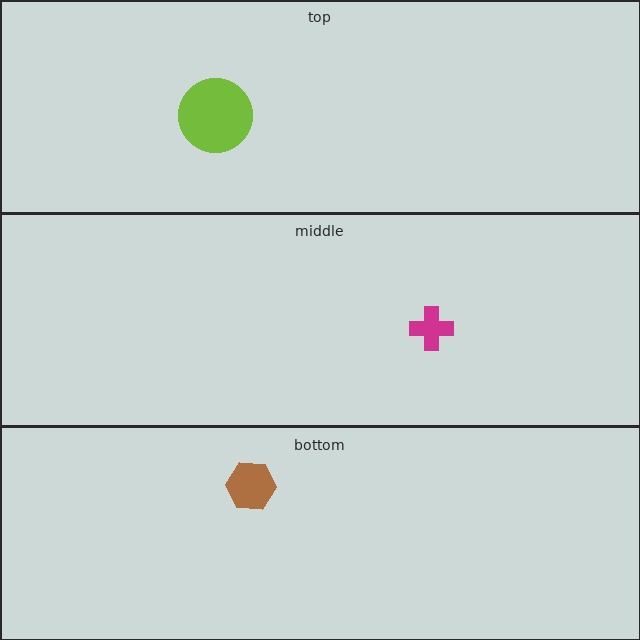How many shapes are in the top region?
1.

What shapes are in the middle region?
The magenta cross.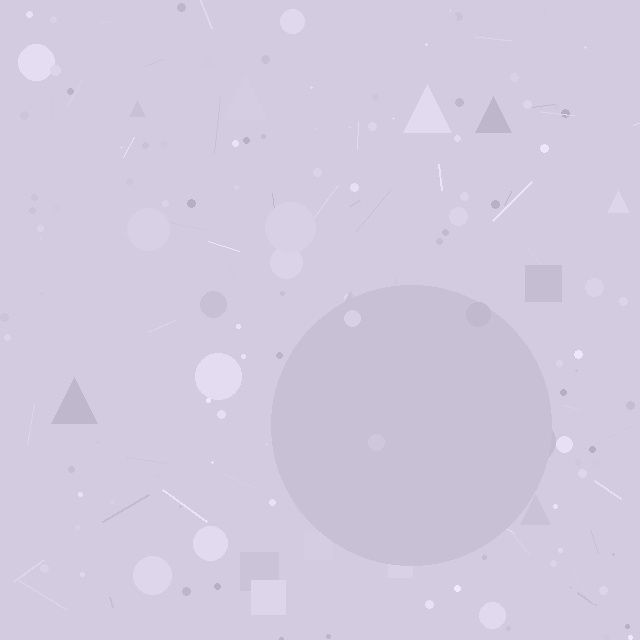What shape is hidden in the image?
A circle is hidden in the image.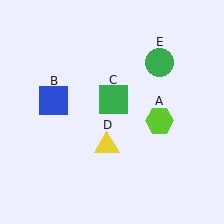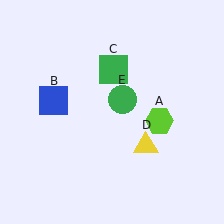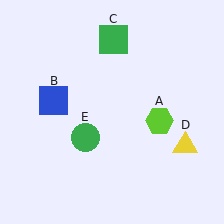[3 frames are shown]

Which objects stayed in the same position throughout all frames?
Lime hexagon (object A) and blue square (object B) remained stationary.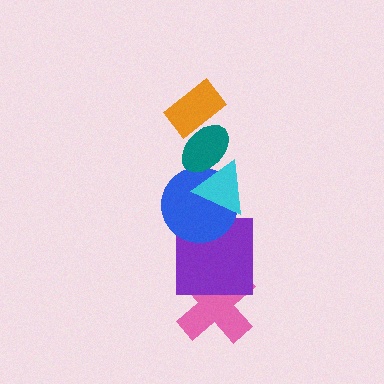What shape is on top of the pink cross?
The purple square is on top of the pink cross.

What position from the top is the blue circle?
The blue circle is 4th from the top.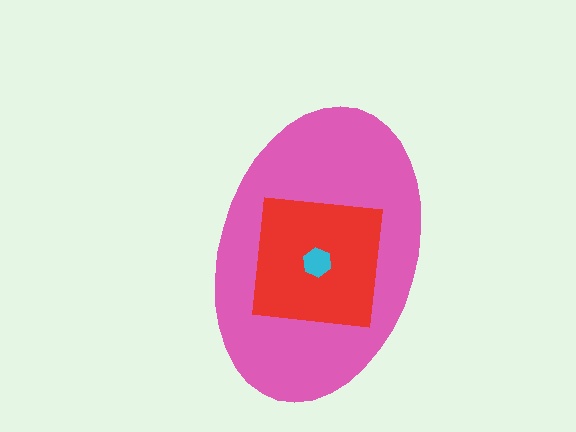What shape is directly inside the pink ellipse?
The red square.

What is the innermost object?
The cyan hexagon.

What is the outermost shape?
The pink ellipse.